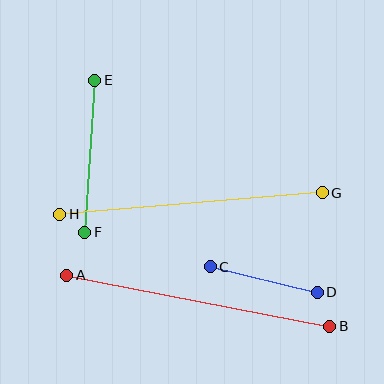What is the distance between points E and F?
The distance is approximately 152 pixels.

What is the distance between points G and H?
The distance is approximately 263 pixels.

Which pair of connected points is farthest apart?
Points A and B are farthest apart.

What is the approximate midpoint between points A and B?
The midpoint is at approximately (198, 301) pixels.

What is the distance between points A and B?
The distance is approximately 268 pixels.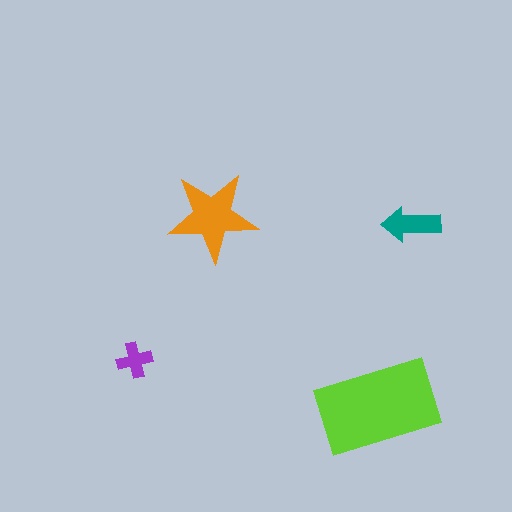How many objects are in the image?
There are 4 objects in the image.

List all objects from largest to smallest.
The lime rectangle, the orange star, the teal arrow, the purple cross.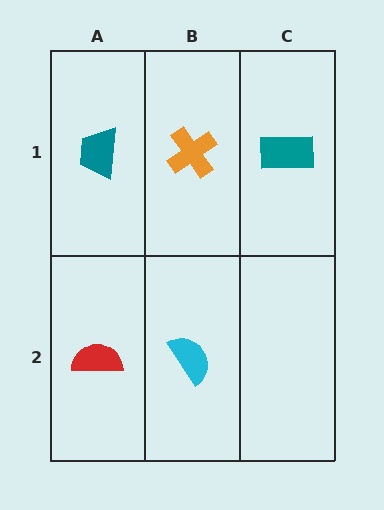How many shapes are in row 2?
2 shapes.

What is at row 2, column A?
A red semicircle.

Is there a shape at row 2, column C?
No, that cell is empty.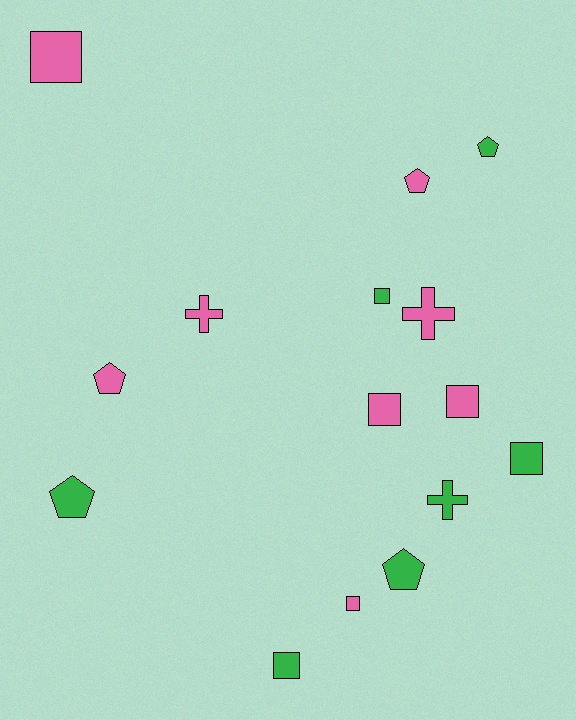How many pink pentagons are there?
There are 2 pink pentagons.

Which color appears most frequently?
Pink, with 8 objects.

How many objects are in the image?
There are 15 objects.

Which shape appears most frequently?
Square, with 7 objects.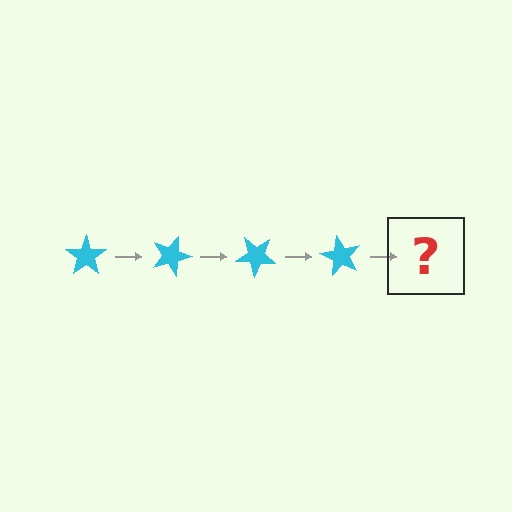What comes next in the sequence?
The next element should be a cyan star rotated 80 degrees.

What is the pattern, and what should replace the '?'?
The pattern is that the star rotates 20 degrees each step. The '?' should be a cyan star rotated 80 degrees.